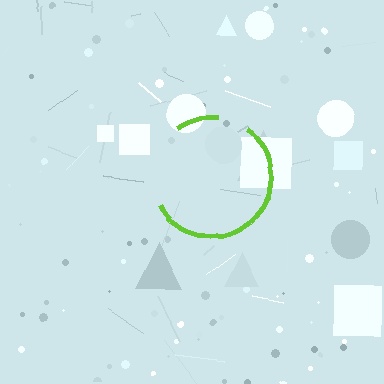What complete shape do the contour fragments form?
The contour fragments form a circle.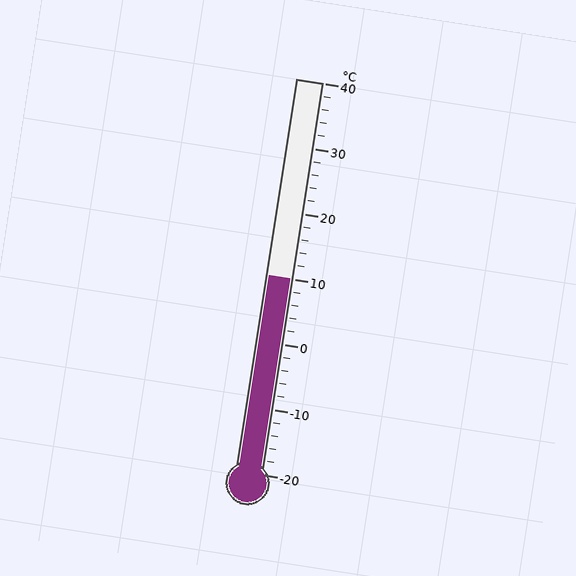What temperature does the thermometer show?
The thermometer shows approximately 10°C.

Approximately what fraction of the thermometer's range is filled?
The thermometer is filled to approximately 50% of its range.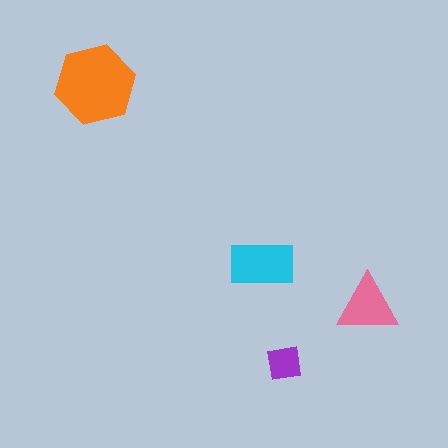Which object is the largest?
The orange hexagon.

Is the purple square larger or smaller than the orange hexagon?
Smaller.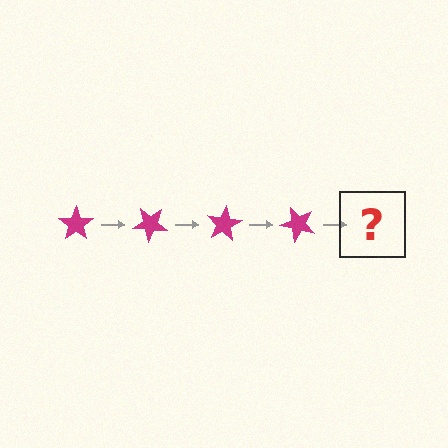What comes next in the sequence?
The next element should be a magenta star rotated 160 degrees.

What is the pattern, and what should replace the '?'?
The pattern is that the star rotates 40 degrees each step. The '?' should be a magenta star rotated 160 degrees.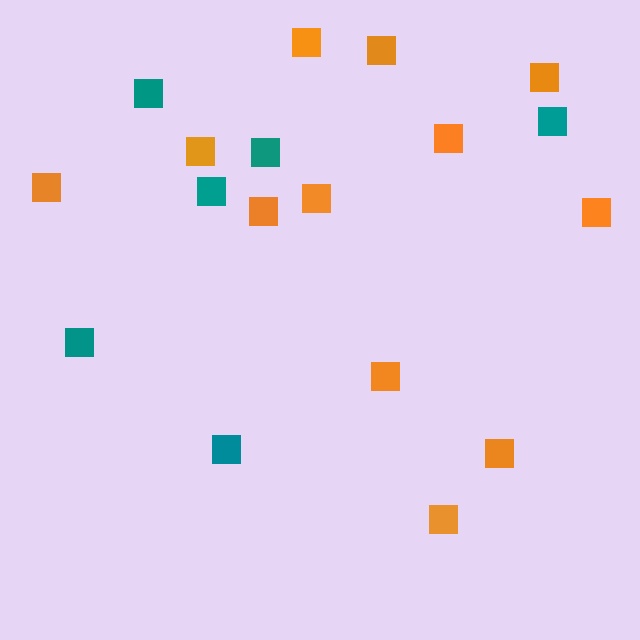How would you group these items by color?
There are 2 groups: one group of orange squares (12) and one group of teal squares (6).